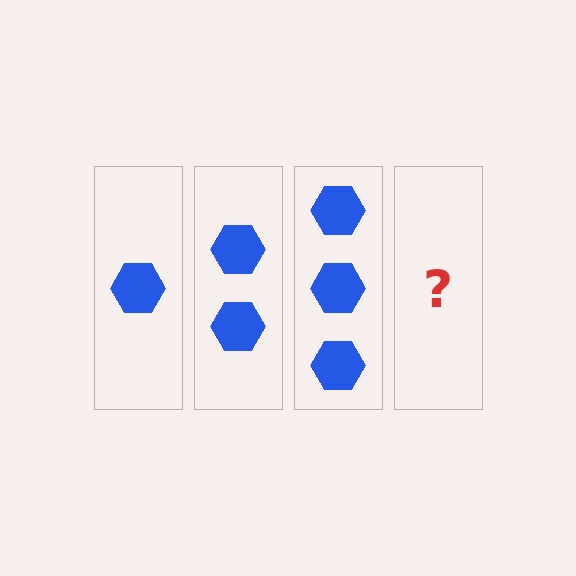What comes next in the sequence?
The next element should be 4 hexagons.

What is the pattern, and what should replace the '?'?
The pattern is that each step adds one more hexagon. The '?' should be 4 hexagons.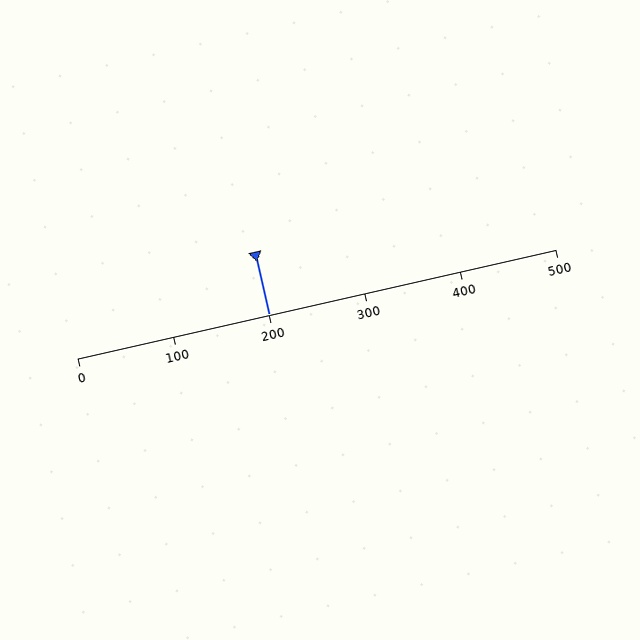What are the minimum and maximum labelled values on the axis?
The axis runs from 0 to 500.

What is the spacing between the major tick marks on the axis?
The major ticks are spaced 100 apart.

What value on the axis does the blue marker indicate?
The marker indicates approximately 200.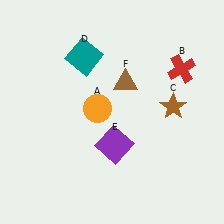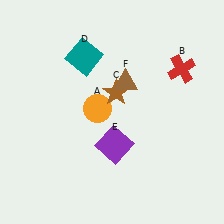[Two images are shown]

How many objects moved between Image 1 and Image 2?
1 object moved between the two images.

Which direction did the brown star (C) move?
The brown star (C) moved left.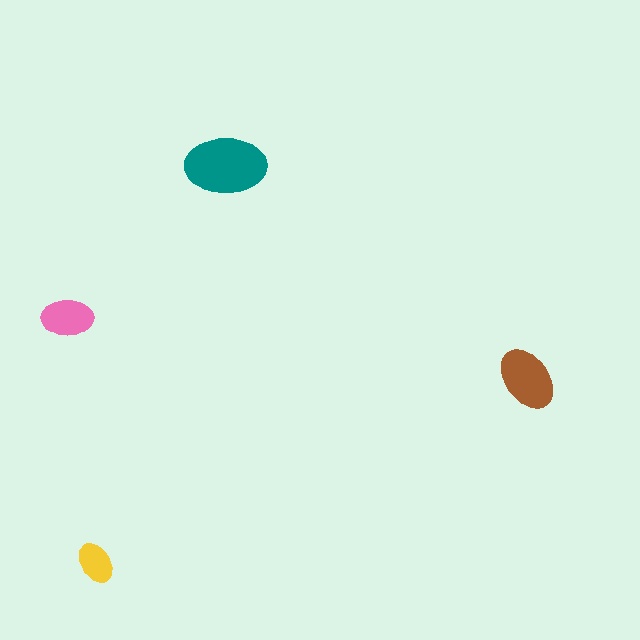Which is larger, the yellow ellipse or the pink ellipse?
The pink one.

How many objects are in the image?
There are 4 objects in the image.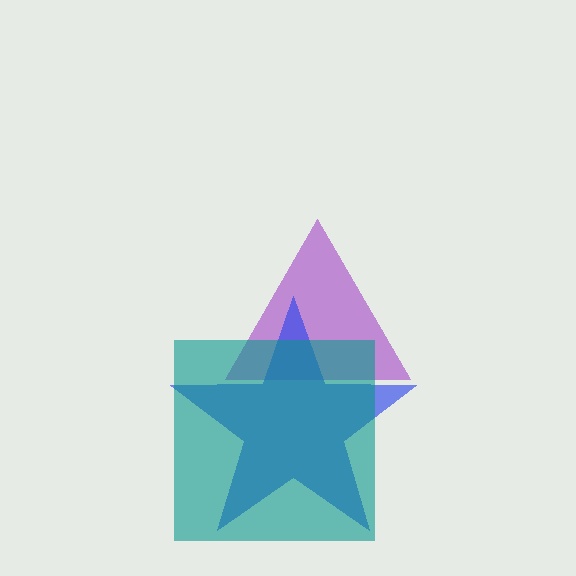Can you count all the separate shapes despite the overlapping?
Yes, there are 3 separate shapes.